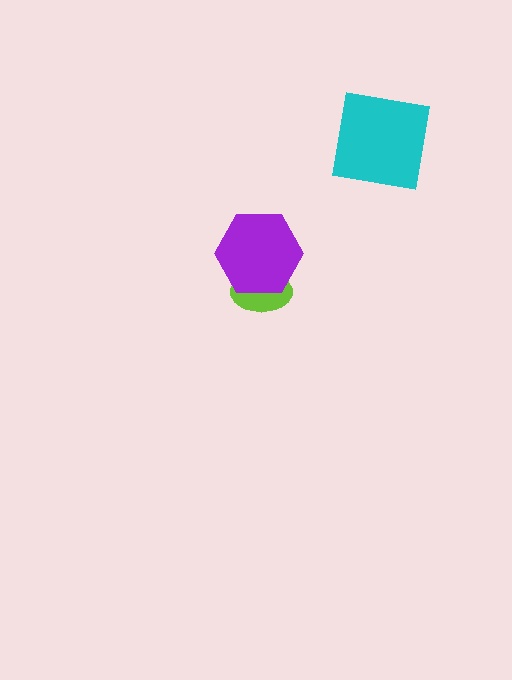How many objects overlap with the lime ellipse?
1 object overlaps with the lime ellipse.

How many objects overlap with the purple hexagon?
1 object overlaps with the purple hexagon.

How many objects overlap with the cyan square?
0 objects overlap with the cyan square.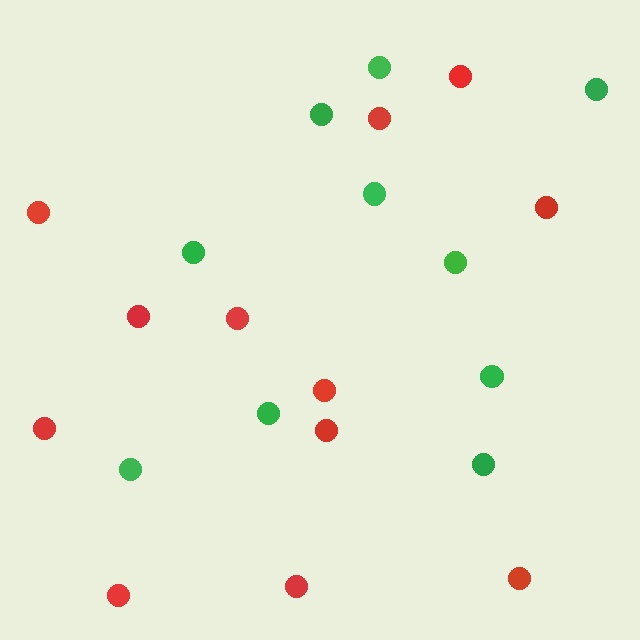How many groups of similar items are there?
There are 2 groups: one group of red circles (12) and one group of green circles (10).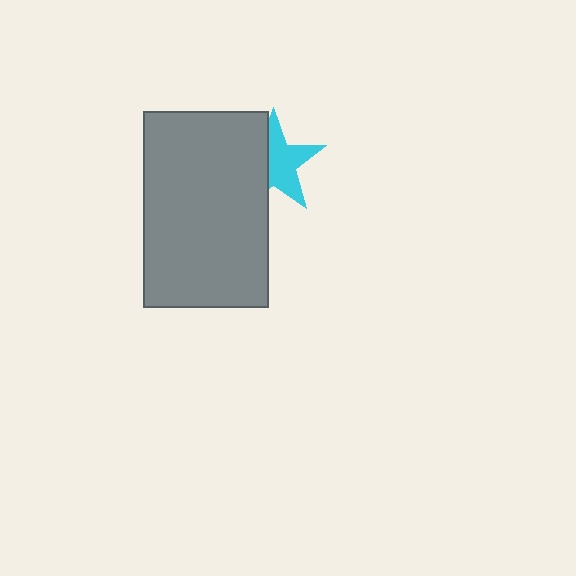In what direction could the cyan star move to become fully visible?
The cyan star could move right. That would shift it out from behind the gray rectangle entirely.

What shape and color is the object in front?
The object in front is a gray rectangle.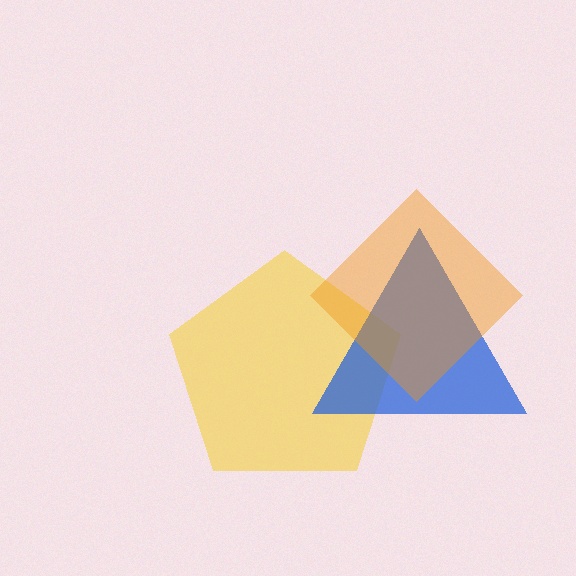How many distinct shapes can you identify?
There are 3 distinct shapes: a yellow pentagon, a blue triangle, an orange diamond.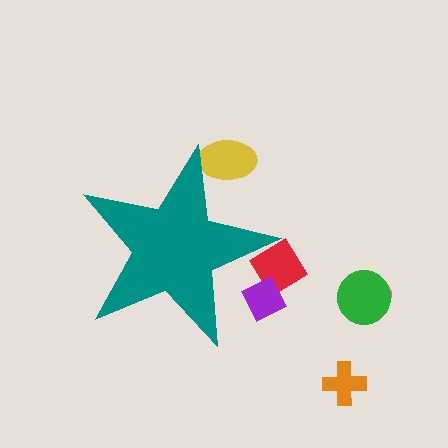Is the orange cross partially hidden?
No, the orange cross is fully visible.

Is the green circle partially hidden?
No, the green circle is fully visible.